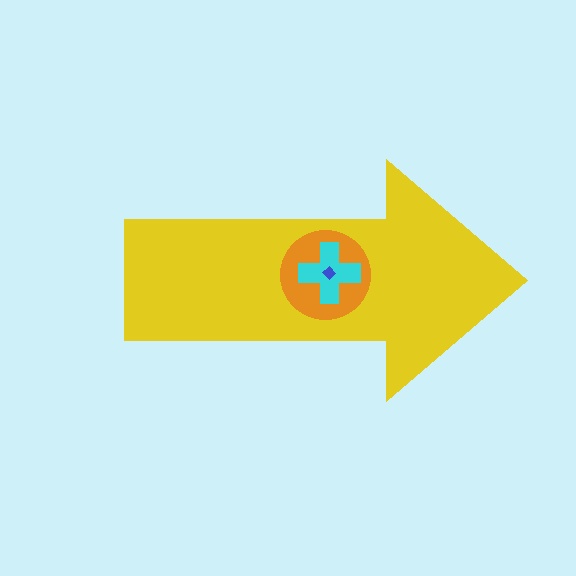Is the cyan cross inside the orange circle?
Yes.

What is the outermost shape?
The yellow arrow.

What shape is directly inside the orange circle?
The cyan cross.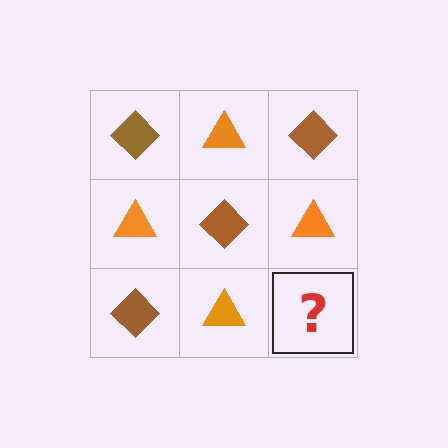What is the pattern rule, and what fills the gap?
The rule is that it alternates brown diamond and orange triangle in a checkerboard pattern. The gap should be filled with a brown diamond.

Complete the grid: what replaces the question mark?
The question mark should be replaced with a brown diamond.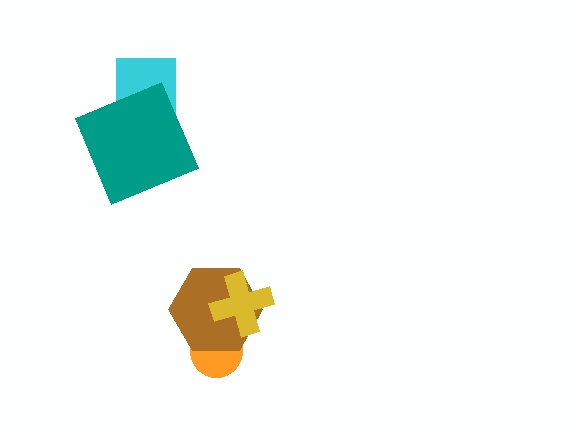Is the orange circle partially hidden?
Yes, it is partially covered by another shape.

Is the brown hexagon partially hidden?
Yes, it is partially covered by another shape.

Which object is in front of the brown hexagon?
The yellow cross is in front of the brown hexagon.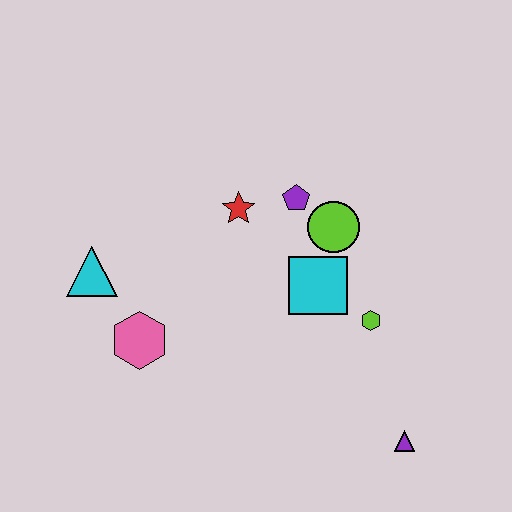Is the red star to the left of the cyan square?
Yes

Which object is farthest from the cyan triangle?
The purple triangle is farthest from the cyan triangle.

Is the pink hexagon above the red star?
No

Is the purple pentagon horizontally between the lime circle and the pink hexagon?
Yes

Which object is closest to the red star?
The purple pentagon is closest to the red star.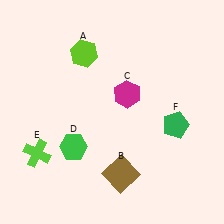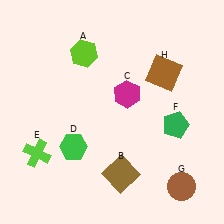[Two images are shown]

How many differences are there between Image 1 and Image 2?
There are 2 differences between the two images.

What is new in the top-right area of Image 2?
A brown square (H) was added in the top-right area of Image 2.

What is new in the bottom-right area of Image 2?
A brown circle (G) was added in the bottom-right area of Image 2.